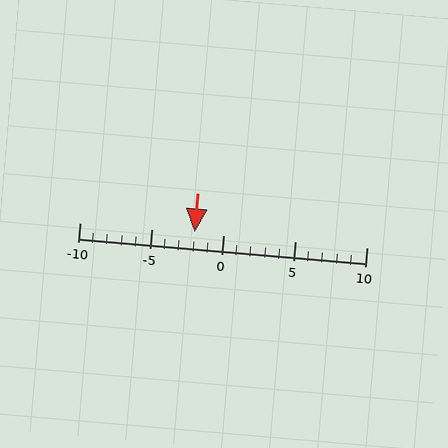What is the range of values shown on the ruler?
The ruler shows values from -10 to 10.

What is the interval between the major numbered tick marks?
The major tick marks are spaced 5 units apart.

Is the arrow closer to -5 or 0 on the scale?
The arrow is closer to 0.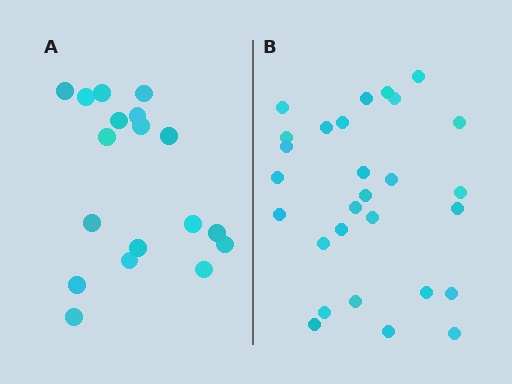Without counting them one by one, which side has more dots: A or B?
Region B (the right region) has more dots.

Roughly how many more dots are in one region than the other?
Region B has roughly 10 or so more dots than region A.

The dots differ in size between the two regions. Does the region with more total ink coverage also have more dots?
No. Region A has more total ink coverage because its dots are larger, but region B actually contains more individual dots. Total area can be misleading — the number of items is what matters here.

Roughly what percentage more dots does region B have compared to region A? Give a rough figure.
About 55% more.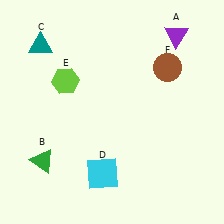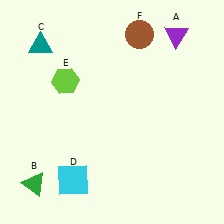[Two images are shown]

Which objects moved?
The objects that moved are: the green triangle (B), the cyan square (D), the brown circle (F).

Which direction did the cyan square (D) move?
The cyan square (D) moved left.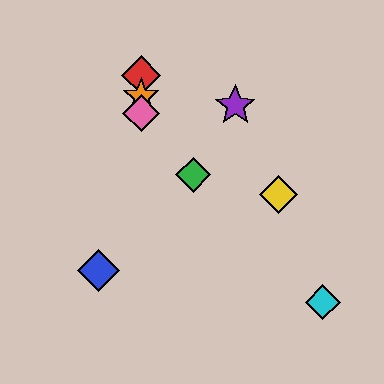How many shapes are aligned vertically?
3 shapes (the red diamond, the orange star, the pink diamond) are aligned vertically.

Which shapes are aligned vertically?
The red diamond, the orange star, the pink diamond are aligned vertically.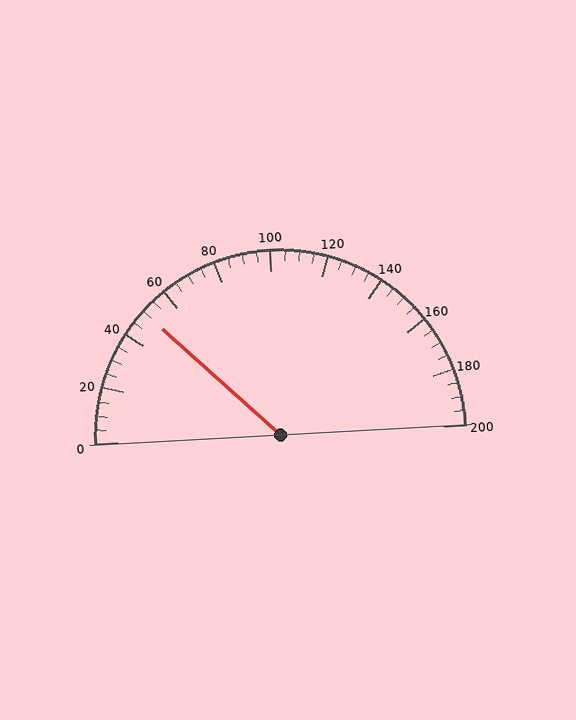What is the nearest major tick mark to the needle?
The nearest major tick mark is 40.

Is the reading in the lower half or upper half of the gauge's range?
The reading is in the lower half of the range (0 to 200).